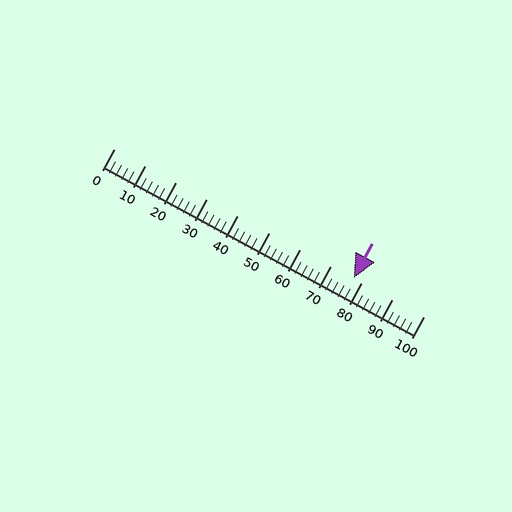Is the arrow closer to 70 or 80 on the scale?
The arrow is closer to 80.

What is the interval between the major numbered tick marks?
The major tick marks are spaced 10 units apart.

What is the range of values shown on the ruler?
The ruler shows values from 0 to 100.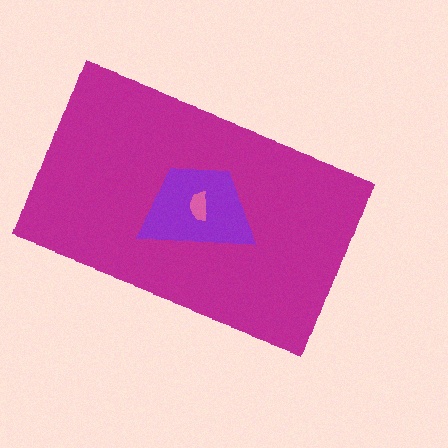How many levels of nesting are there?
3.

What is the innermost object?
The pink semicircle.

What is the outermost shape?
The magenta rectangle.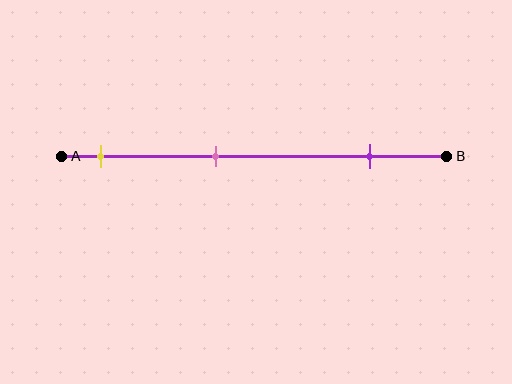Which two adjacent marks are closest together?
The yellow and pink marks are the closest adjacent pair.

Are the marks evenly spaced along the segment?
Yes, the marks are approximately evenly spaced.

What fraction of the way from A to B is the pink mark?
The pink mark is approximately 40% (0.4) of the way from A to B.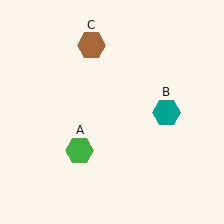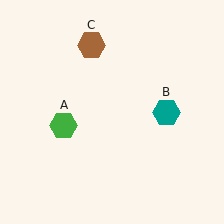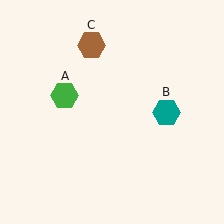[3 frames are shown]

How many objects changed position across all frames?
1 object changed position: green hexagon (object A).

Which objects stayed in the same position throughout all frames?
Teal hexagon (object B) and brown hexagon (object C) remained stationary.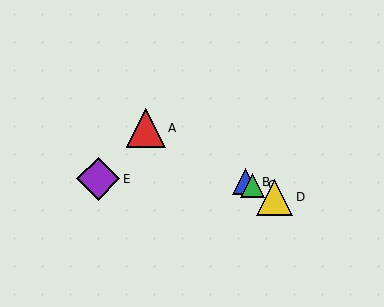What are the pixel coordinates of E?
Object E is at (98, 179).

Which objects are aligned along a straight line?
Objects A, B, C, D are aligned along a straight line.